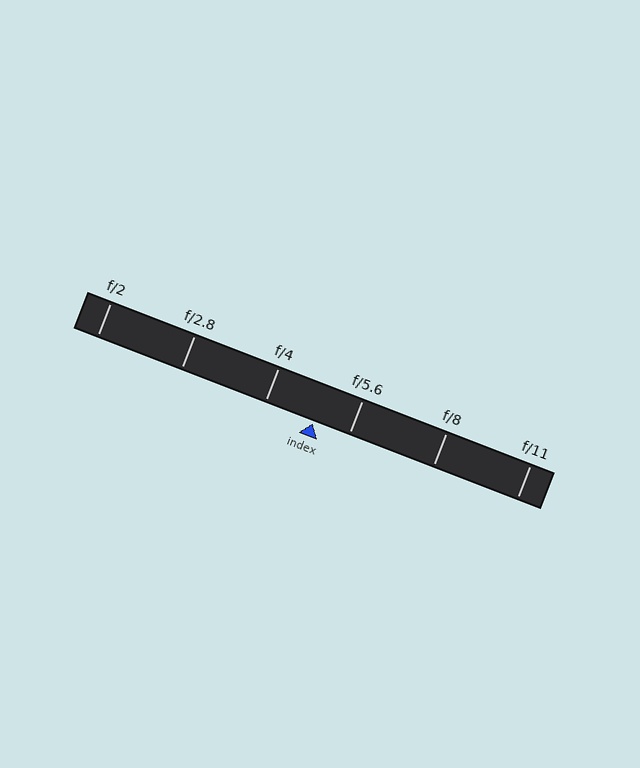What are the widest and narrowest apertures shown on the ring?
The widest aperture shown is f/2 and the narrowest is f/11.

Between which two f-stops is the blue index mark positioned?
The index mark is between f/4 and f/5.6.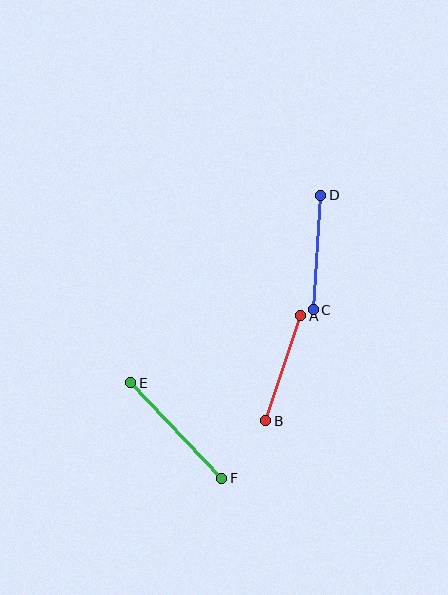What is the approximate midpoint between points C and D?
The midpoint is at approximately (317, 252) pixels.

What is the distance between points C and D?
The distance is approximately 115 pixels.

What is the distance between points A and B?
The distance is approximately 110 pixels.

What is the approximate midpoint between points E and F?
The midpoint is at approximately (176, 430) pixels.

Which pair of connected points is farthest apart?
Points E and F are farthest apart.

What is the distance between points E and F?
The distance is approximately 132 pixels.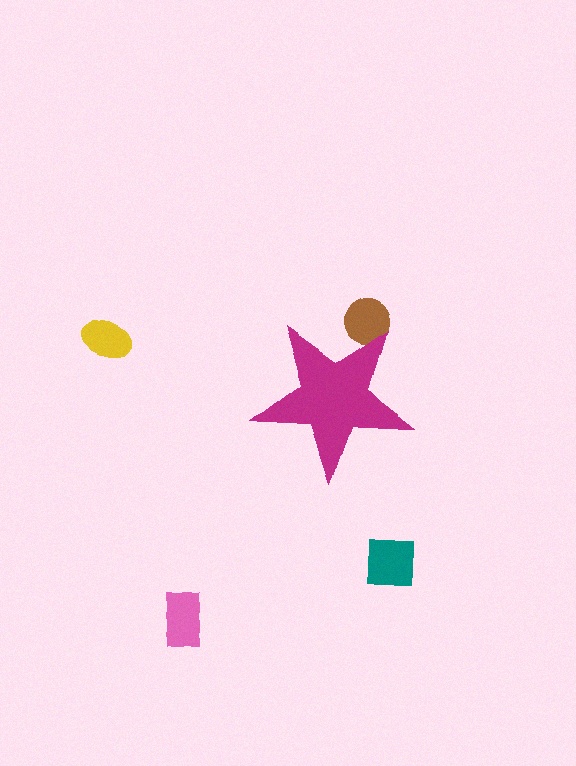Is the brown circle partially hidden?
Yes, the brown circle is partially hidden behind the magenta star.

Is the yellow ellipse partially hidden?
No, the yellow ellipse is fully visible.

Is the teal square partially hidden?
No, the teal square is fully visible.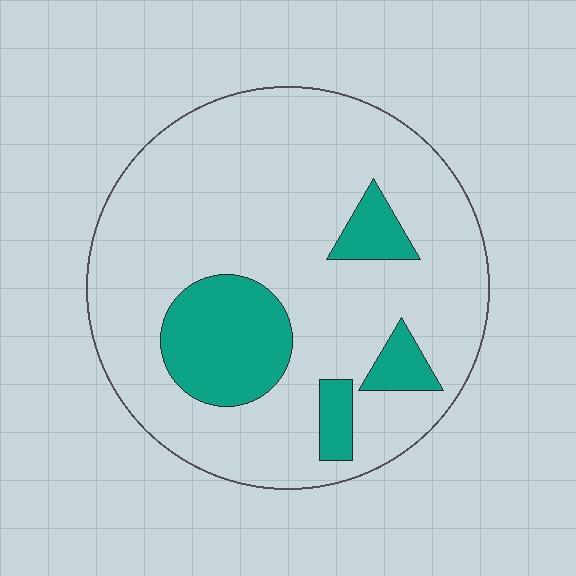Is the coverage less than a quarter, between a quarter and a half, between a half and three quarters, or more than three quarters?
Less than a quarter.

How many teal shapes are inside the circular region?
4.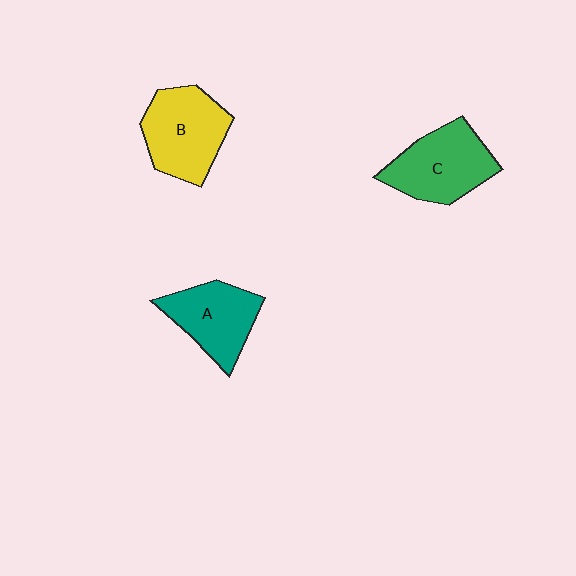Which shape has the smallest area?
Shape A (teal).